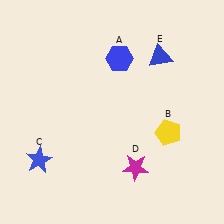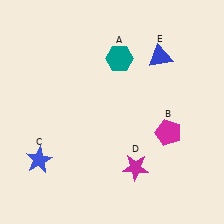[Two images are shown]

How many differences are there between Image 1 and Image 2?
There are 2 differences between the two images.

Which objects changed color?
A changed from blue to teal. B changed from yellow to magenta.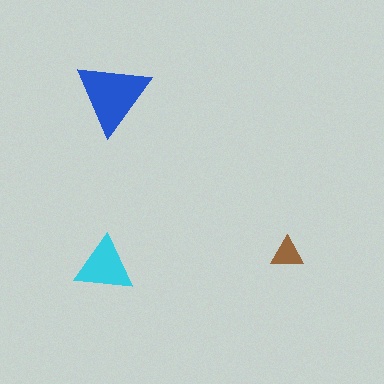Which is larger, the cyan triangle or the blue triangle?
The blue one.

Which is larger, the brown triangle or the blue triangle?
The blue one.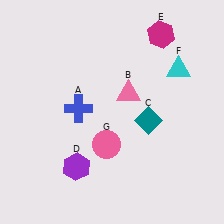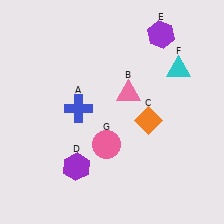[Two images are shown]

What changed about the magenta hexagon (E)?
In Image 1, E is magenta. In Image 2, it changed to purple.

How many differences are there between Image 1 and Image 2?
There are 2 differences between the two images.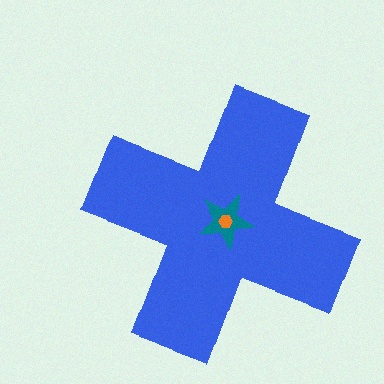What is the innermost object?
The orange hexagon.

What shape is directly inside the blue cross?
The teal star.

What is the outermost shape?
The blue cross.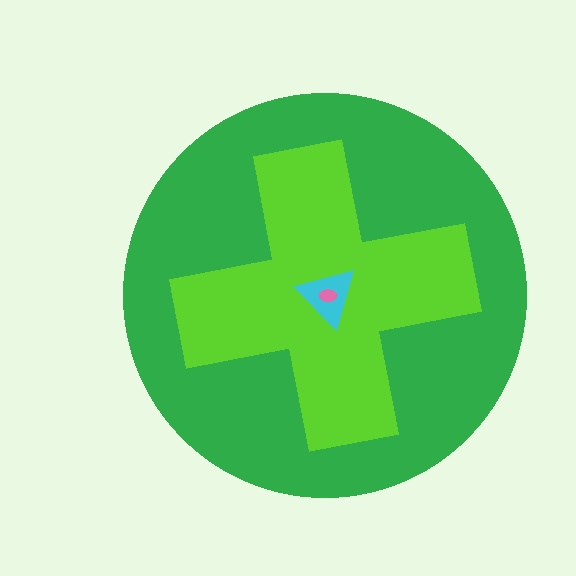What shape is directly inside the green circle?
The lime cross.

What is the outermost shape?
The green circle.